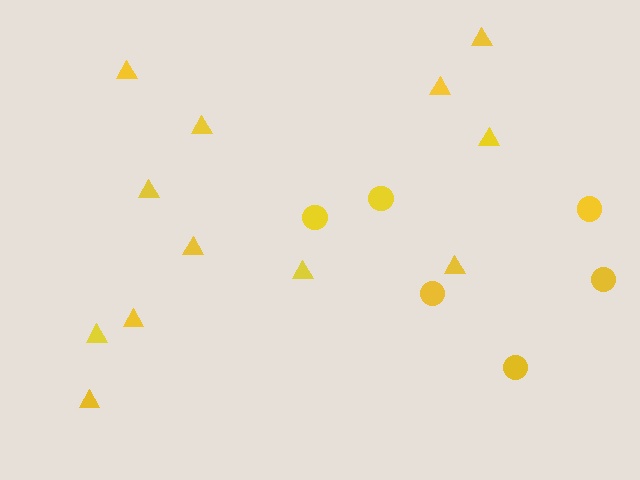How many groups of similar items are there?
There are 2 groups: one group of circles (6) and one group of triangles (12).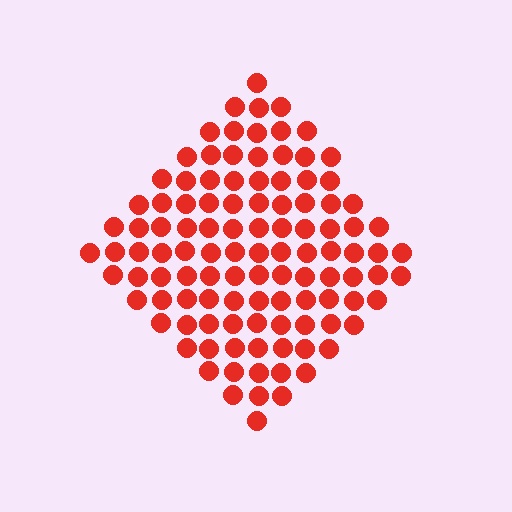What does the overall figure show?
The overall figure shows a diamond.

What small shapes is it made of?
It is made of small circles.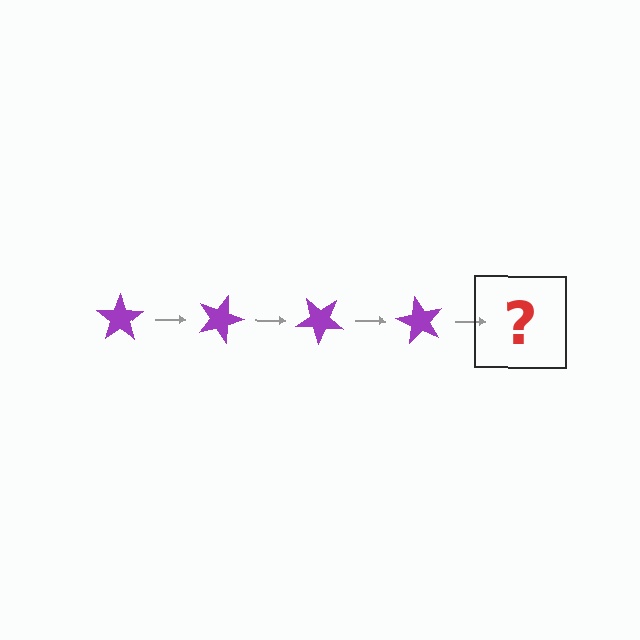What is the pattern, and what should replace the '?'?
The pattern is that the star rotates 20 degrees each step. The '?' should be a purple star rotated 80 degrees.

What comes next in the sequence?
The next element should be a purple star rotated 80 degrees.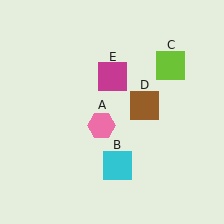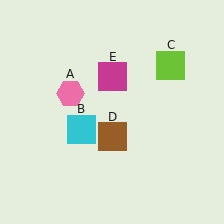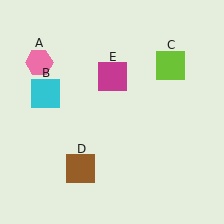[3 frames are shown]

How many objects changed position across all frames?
3 objects changed position: pink hexagon (object A), cyan square (object B), brown square (object D).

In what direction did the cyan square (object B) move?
The cyan square (object B) moved up and to the left.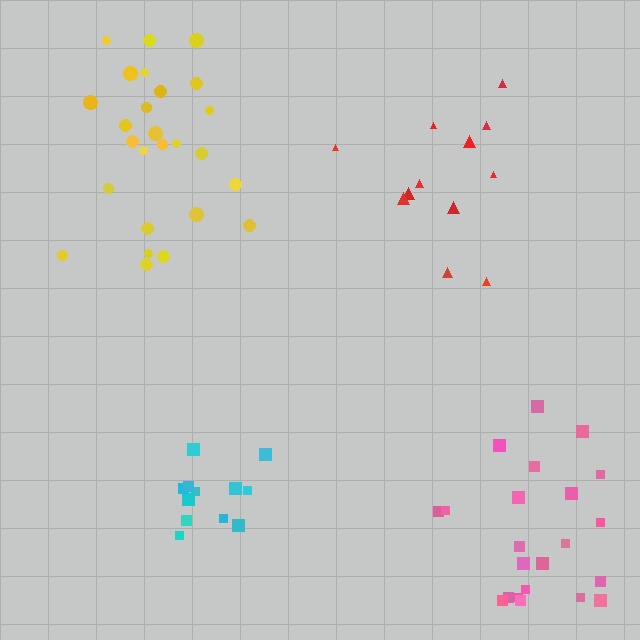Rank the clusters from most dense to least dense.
cyan, pink, yellow, red.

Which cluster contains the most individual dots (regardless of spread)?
Yellow (26).